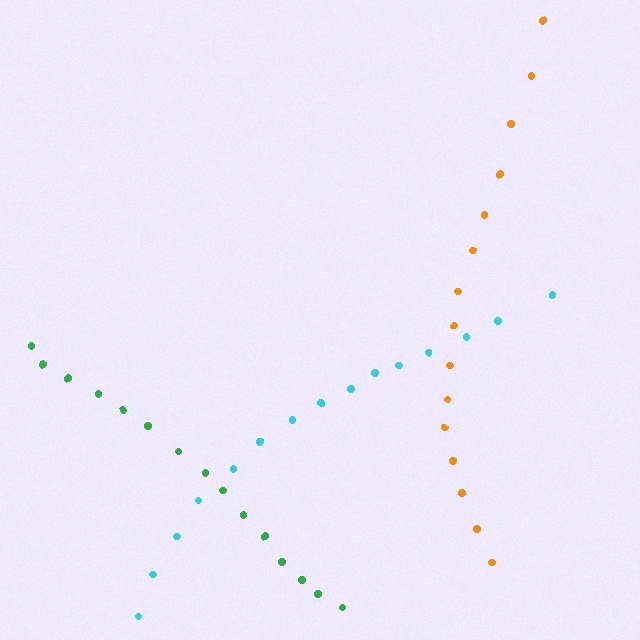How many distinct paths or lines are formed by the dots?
There are 3 distinct paths.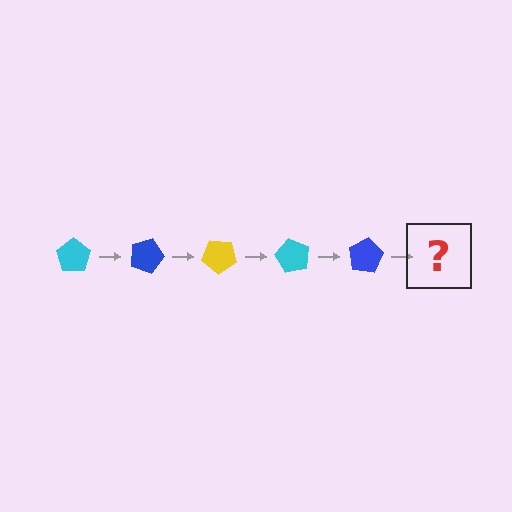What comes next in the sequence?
The next element should be a yellow pentagon, rotated 100 degrees from the start.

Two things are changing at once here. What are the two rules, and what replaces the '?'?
The two rules are that it rotates 20 degrees each step and the color cycles through cyan, blue, and yellow. The '?' should be a yellow pentagon, rotated 100 degrees from the start.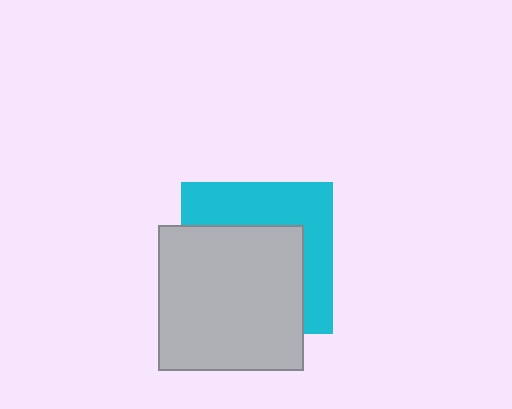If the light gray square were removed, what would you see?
You would see the complete cyan square.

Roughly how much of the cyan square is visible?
A small part of it is visible (roughly 43%).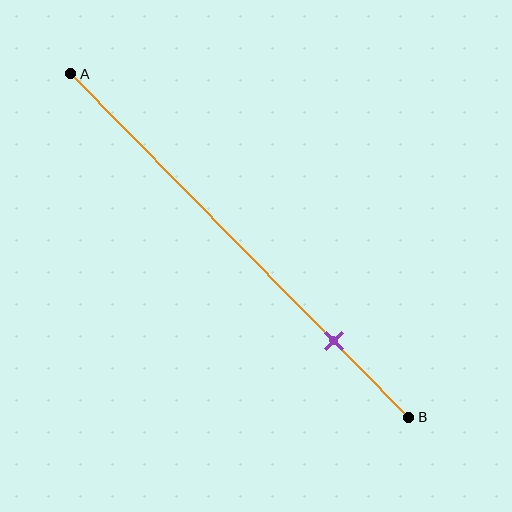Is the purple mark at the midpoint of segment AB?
No, the mark is at about 80% from A, not at the 50% midpoint.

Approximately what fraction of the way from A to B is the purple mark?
The purple mark is approximately 80% of the way from A to B.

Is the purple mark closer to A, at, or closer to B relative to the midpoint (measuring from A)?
The purple mark is closer to point B than the midpoint of segment AB.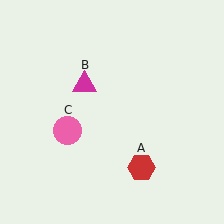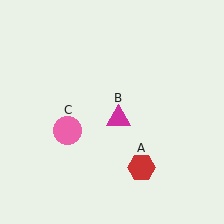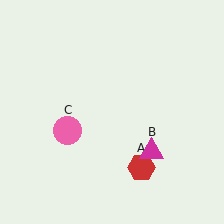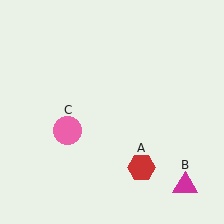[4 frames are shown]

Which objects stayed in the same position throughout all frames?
Red hexagon (object A) and pink circle (object C) remained stationary.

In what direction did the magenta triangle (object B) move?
The magenta triangle (object B) moved down and to the right.